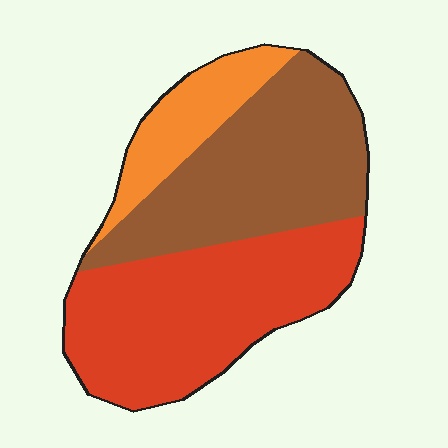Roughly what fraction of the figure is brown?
Brown covers 40% of the figure.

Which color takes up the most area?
Red, at roughly 45%.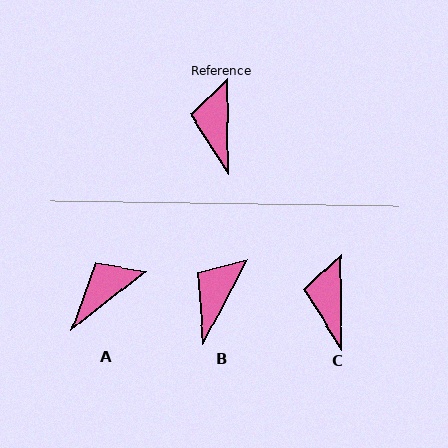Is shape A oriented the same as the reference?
No, it is off by about 53 degrees.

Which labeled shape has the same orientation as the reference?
C.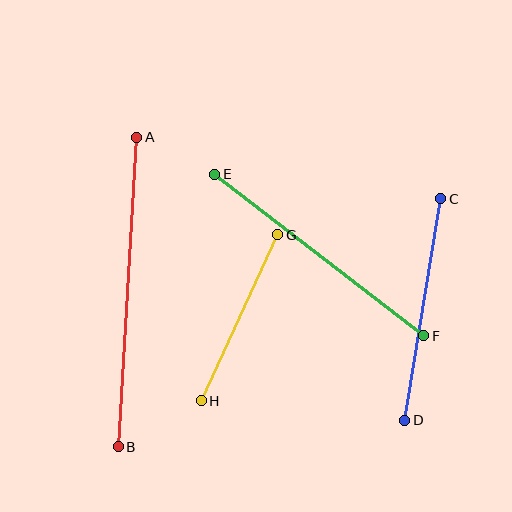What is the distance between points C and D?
The distance is approximately 224 pixels.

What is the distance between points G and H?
The distance is approximately 183 pixels.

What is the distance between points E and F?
The distance is approximately 264 pixels.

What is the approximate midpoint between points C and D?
The midpoint is at approximately (423, 310) pixels.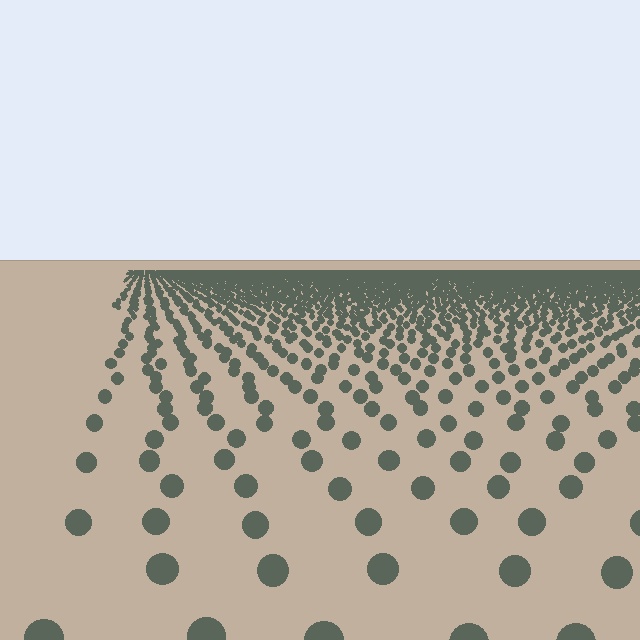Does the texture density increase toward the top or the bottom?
Density increases toward the top.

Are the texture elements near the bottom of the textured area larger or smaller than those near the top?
Larger. Near the bottom, elements are closer to the viewer and appear at a bigger on-screen size.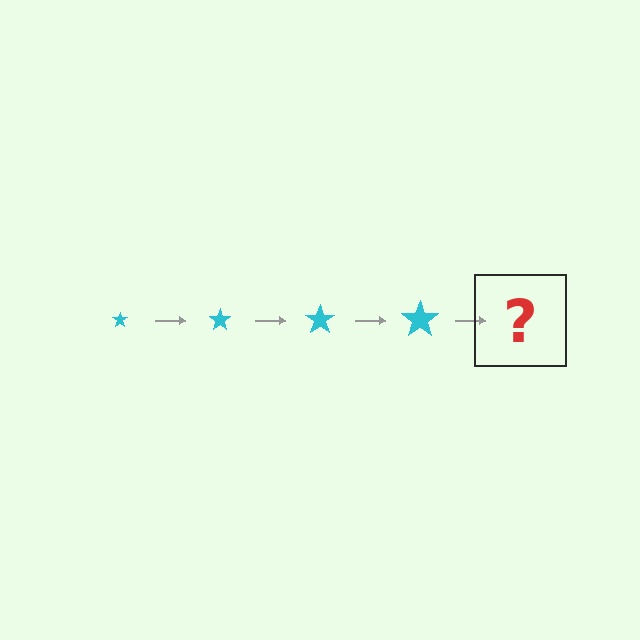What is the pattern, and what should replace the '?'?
The pattern is that the star gets progressively larger each step. The '?' should be a cyan star, larger than the previous one.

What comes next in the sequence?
The next element should be a cyan star, larger than the previous one.